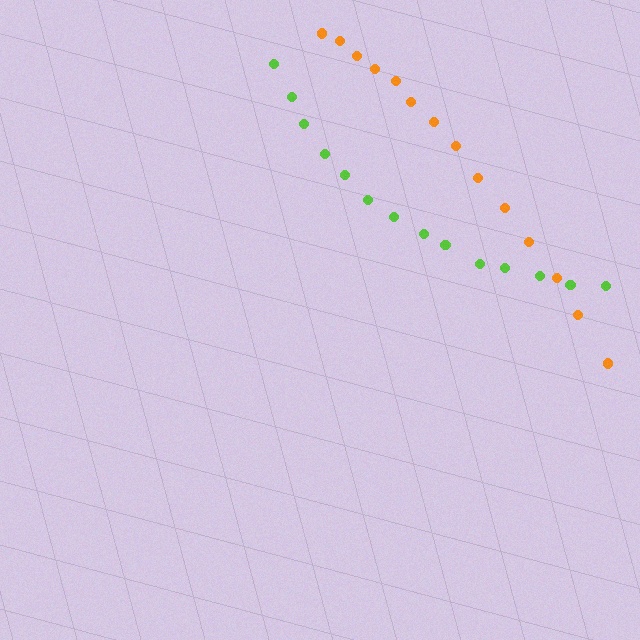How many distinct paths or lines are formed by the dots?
There are 2 distinct paths.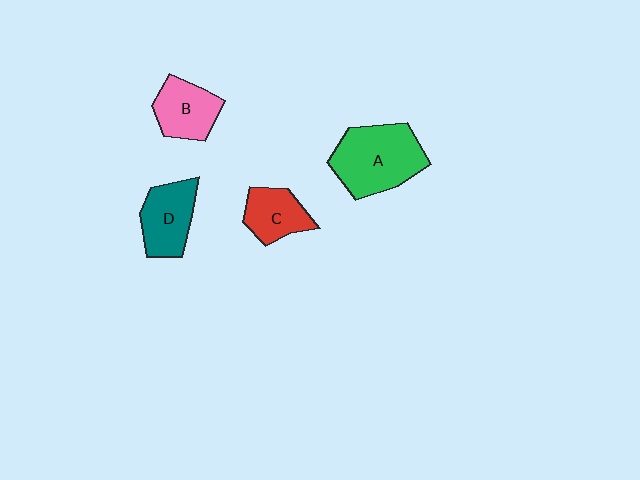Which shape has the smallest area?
Shape C (red).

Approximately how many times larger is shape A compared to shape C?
Approximately 1.8 times.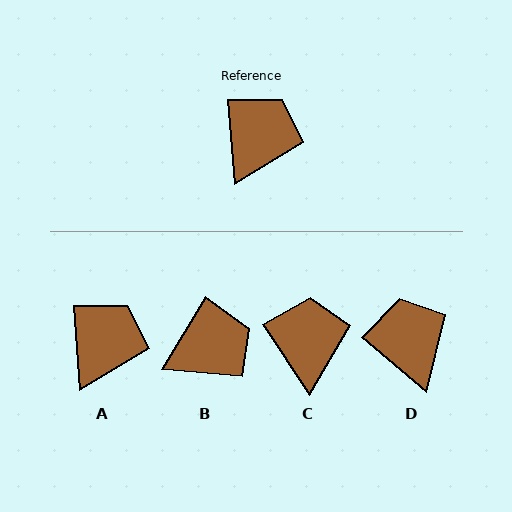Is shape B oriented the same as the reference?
No, it is off by about 35 degrees.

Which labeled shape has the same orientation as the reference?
A.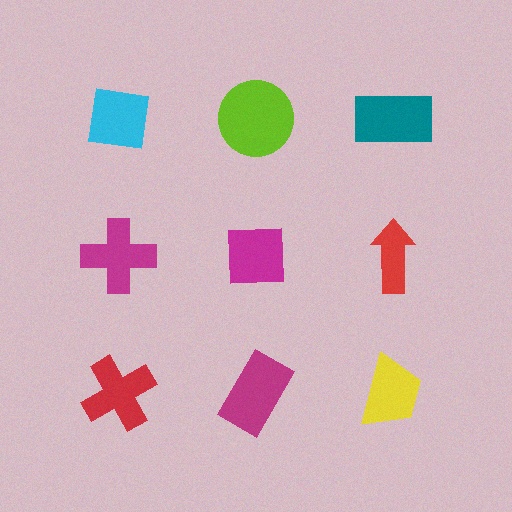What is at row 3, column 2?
A magenta rectangle.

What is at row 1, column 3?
A teal rectangle.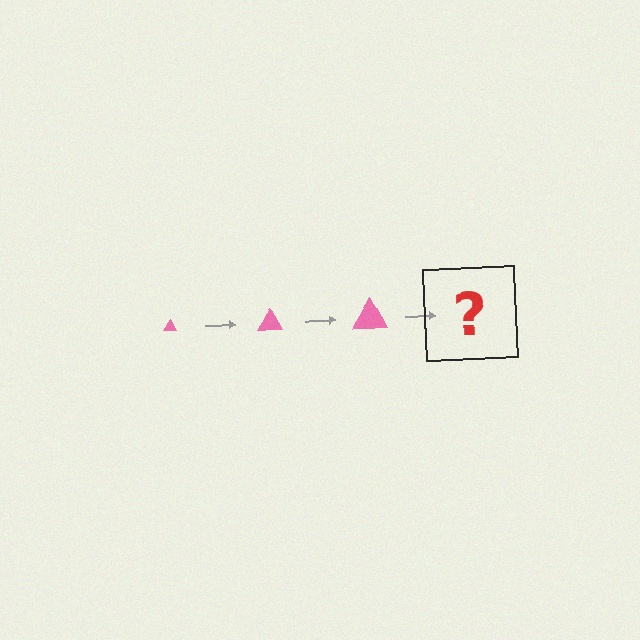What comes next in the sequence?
The next element should be a pink triangle, larger than the previous one.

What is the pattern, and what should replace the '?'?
The pattern is that the triangle gets progressively larger each step. The '?' should be a pink triangle, larger than the previous one.